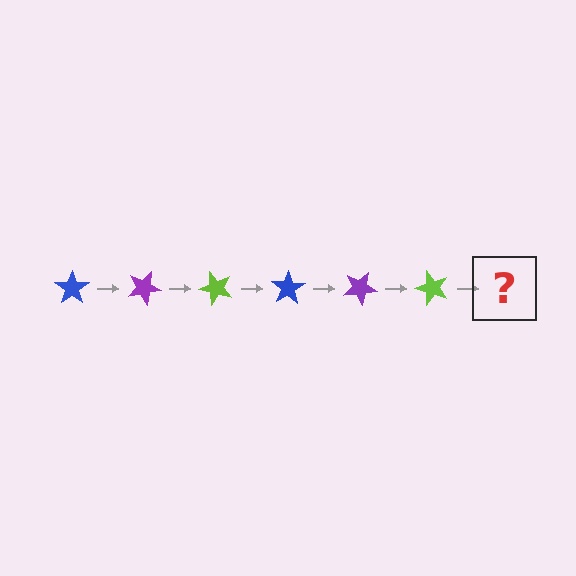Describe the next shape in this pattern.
It should be a blue star, rotated 150 degrees from the start.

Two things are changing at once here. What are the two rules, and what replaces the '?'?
The two rules are that it rotates 25 degrees each step and the color cycles through blue, purple, and lime. The '?' should be a blue star, rotated 150 degrees from the start.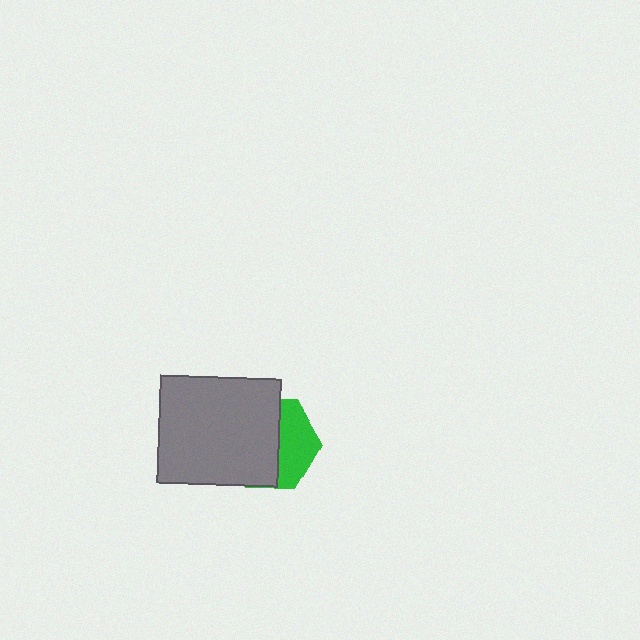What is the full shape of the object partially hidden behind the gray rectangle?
The partially hidden object is a green hexagon.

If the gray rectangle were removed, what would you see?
You would see the complete green hexagon.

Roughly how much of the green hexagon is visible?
A small part of it is visible (roughly 40%).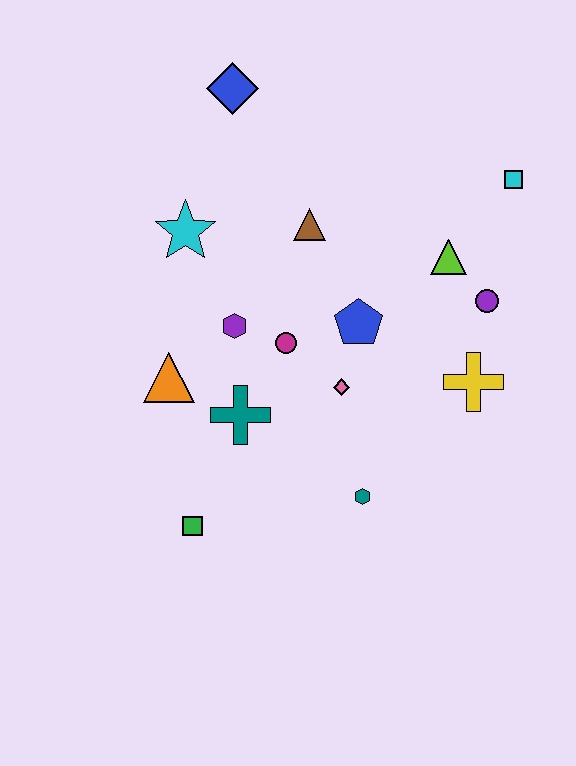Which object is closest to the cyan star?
The purple hexagon is closest to the cyan star.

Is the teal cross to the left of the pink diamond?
Yes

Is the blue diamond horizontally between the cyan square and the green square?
Yes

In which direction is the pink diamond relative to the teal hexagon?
The pink diamond is above the teal hexagon.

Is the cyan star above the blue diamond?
No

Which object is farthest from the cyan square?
The green square is farthest from the cyan square.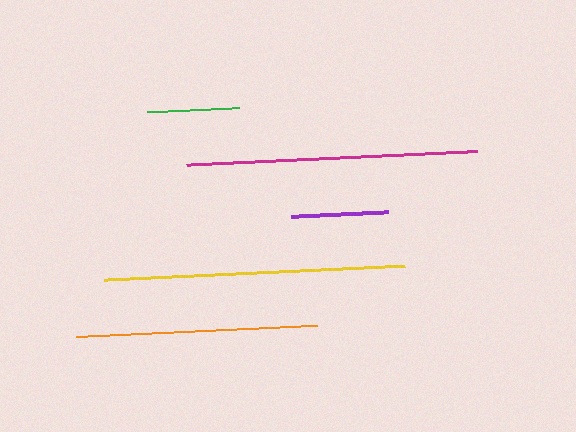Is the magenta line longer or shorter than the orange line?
The magenta line is longer than the orange line.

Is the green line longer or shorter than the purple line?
The purple line is longer than the green line.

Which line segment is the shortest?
The green line is the shortest at approximately 92 pixels.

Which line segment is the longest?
The yellow line is the longest at approximately 302 pixels.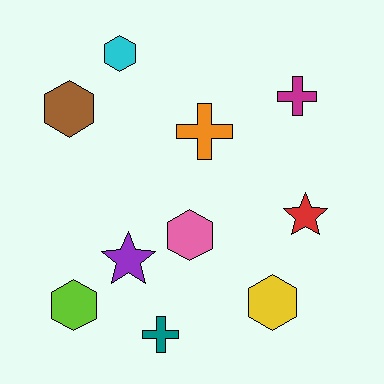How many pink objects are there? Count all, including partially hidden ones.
There is 1 pink object.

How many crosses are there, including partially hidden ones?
There are 3 crosses.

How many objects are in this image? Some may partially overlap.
There are 10 objects.